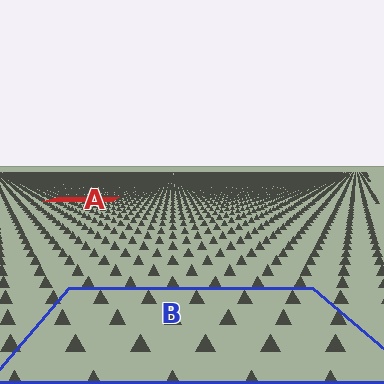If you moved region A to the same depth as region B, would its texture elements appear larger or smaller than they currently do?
They would appear larger. At a closer depth, the same texture elements are projected at a bigger on-screen size.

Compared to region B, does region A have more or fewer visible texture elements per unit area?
Region A has more texture elements per unit area — they are packed more densely because it is farther away.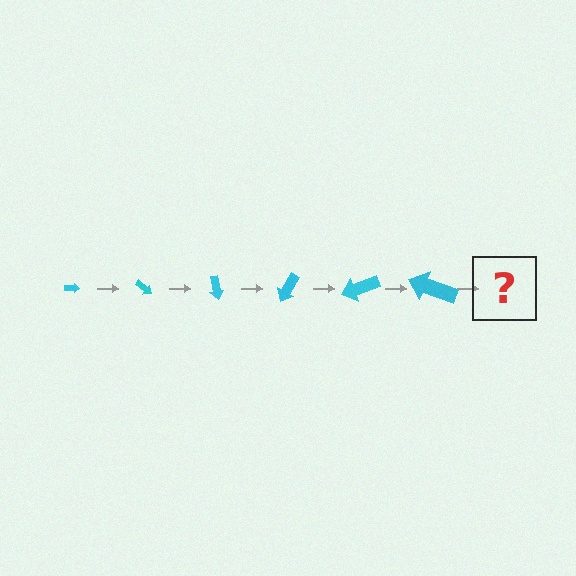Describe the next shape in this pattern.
It should be an arrow, larger than the previous one and rotated 240 degrees from the start.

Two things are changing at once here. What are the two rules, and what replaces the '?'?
The two rules are that the arrow grows larger each step and it rotates 40 degrees each step. The '?' should be an arrow, larger than the previous one and rotated 240 degrees from the start.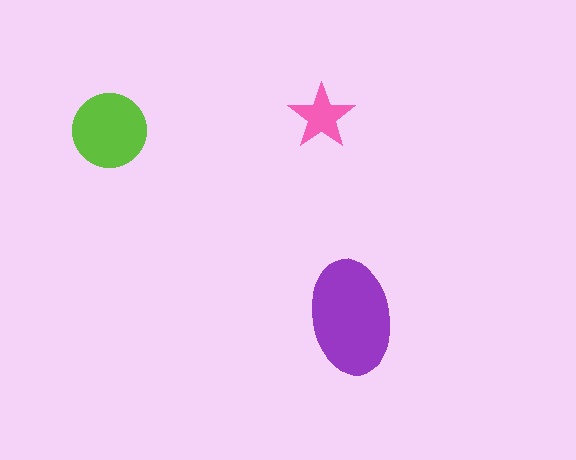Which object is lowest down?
The purple ellipse is bottommost.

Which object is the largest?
The purple ellipse.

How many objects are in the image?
There are 3 objects in the image.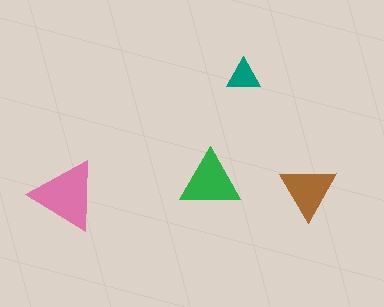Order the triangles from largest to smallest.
the pink one, the green one, the brown one, the teal one.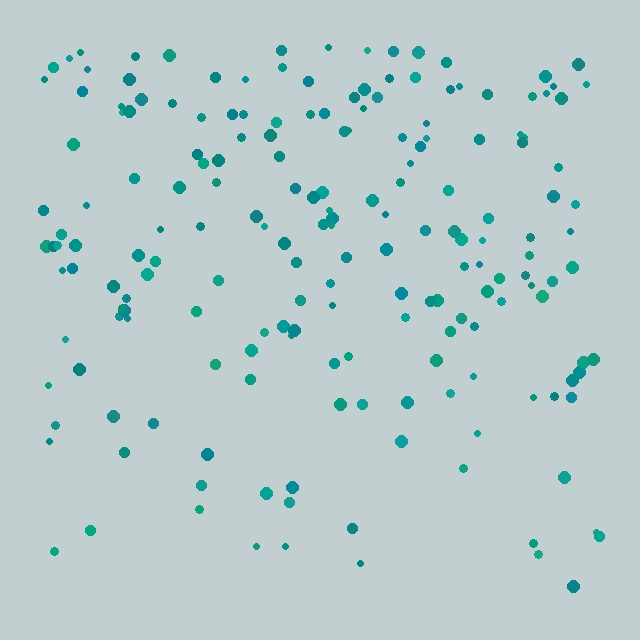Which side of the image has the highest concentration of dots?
The top.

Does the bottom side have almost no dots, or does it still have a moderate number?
Still a moderate number, just noticeably fewer than the top.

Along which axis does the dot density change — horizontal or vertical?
Vertical.